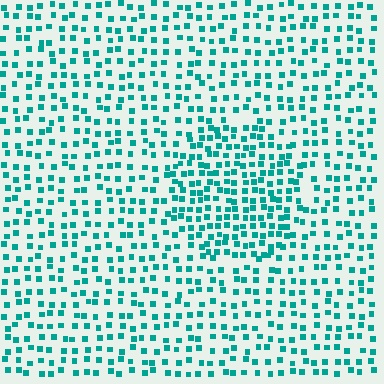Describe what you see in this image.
The image contains small teal elements arranged at two different densities. A circle-shaped region is visible where the elements are more densely packed than the surrounding area.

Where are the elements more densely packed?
The elements are more densely packed inside the circle boundary.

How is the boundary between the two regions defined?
The boundary is defined by a change in element density (approximately 1.7x ratio). All elements are the same color, size, and shape.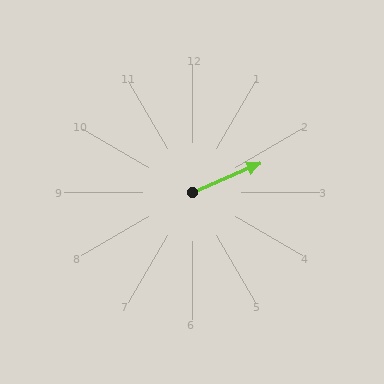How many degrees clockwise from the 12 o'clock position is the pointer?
Approximately 67 degrees.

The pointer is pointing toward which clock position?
Roughly 2 o'clock.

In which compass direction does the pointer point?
Northeast.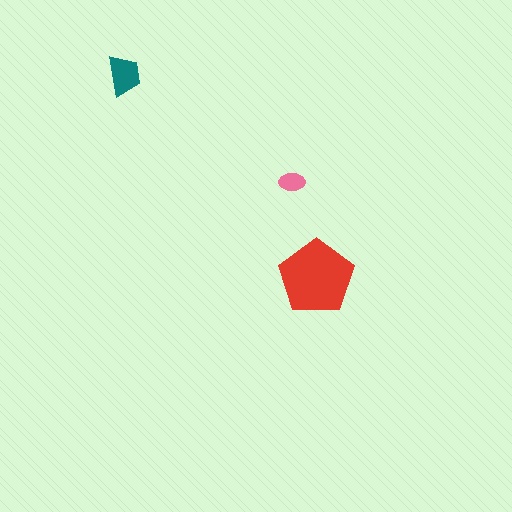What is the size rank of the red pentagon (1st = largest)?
1st.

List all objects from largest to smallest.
The red pentagon, the teal trapezoid, the pink ellipse.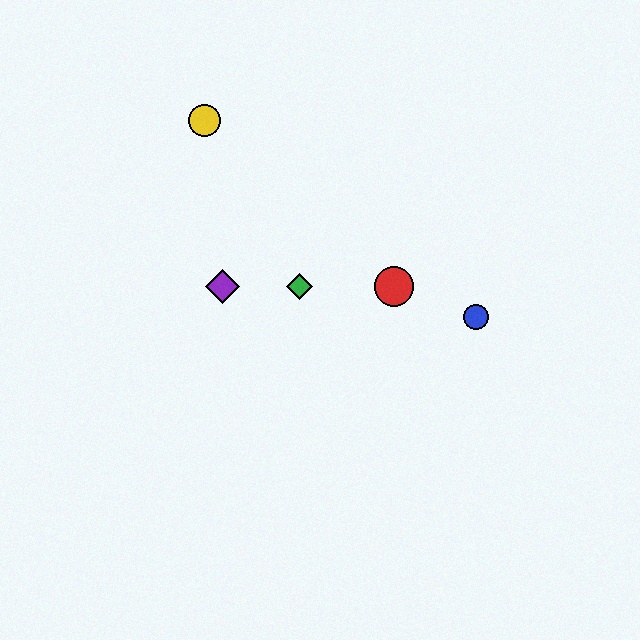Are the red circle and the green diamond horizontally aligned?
Yes, both are at y≈287.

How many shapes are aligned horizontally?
3 shapes (the red circle, the green diamond, the purple diamond) are aligned horizontally.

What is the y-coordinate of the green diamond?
The green diamond is at y≈287.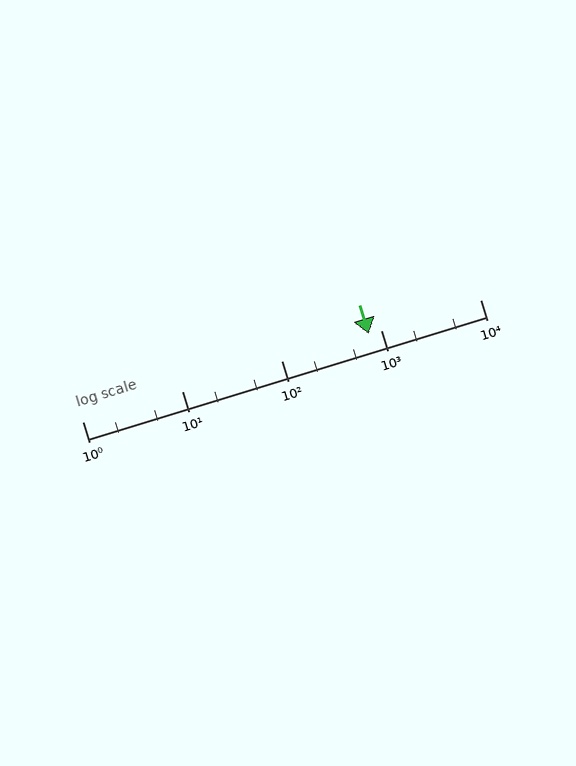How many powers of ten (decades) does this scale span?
The scale spans 4 decades, from 1 to 10000.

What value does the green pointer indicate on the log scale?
The pointer indicates approximately 760.